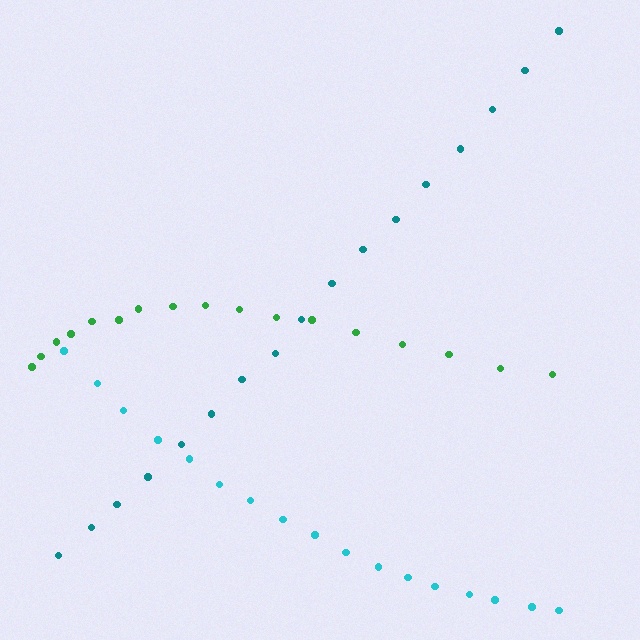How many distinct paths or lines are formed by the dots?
There are 3 distinct paths.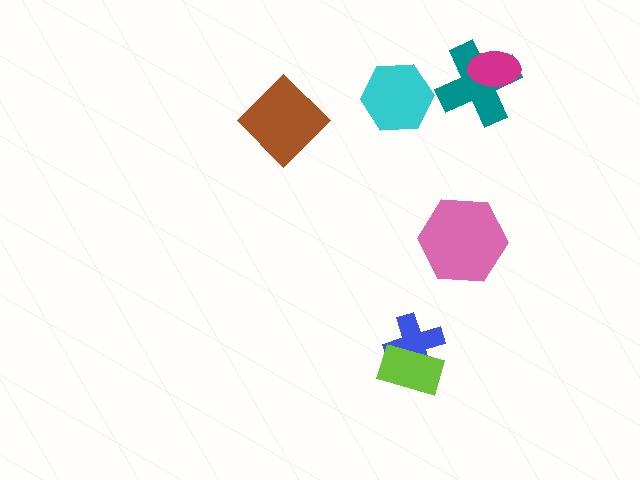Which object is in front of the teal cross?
The magenta ellipse is in front of the teal cross.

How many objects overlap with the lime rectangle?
1 object overlaps with the lime rectangle.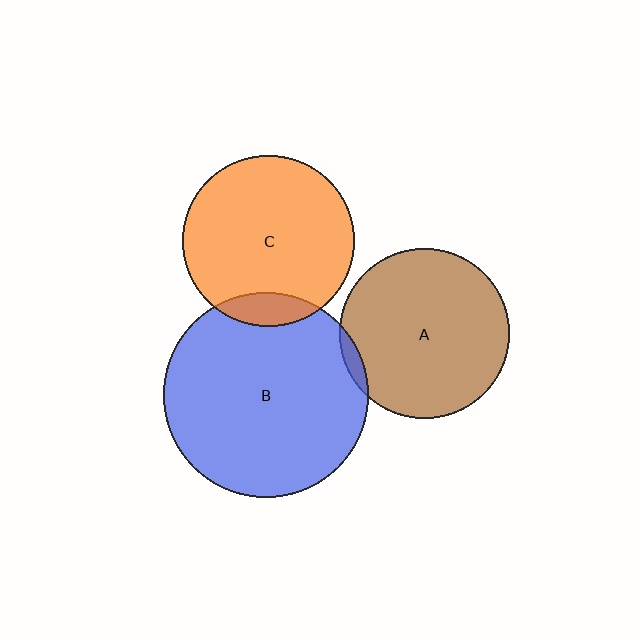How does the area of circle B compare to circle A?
Approximately 1.5 times.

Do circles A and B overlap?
Yes.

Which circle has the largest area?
Circle B (blue).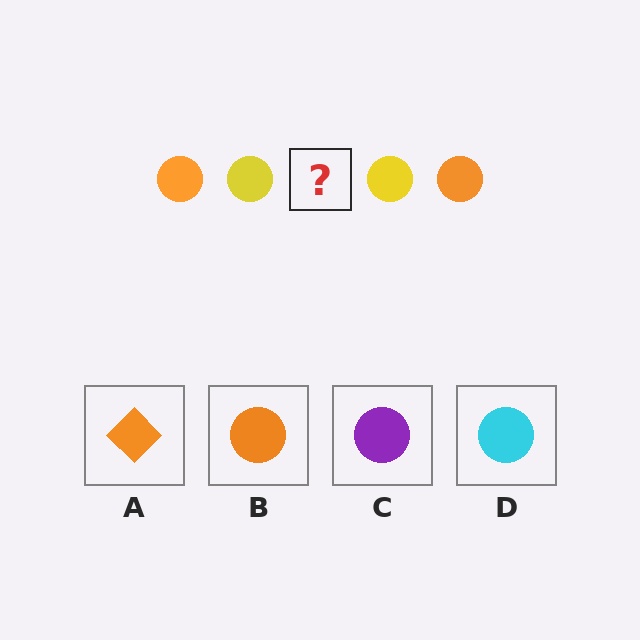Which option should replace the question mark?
Option B.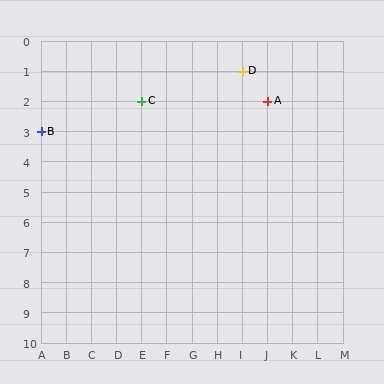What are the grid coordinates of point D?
Point D is at grid coordinates (I, 1).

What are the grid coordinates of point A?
Point A is at grid coordinates (J, 2).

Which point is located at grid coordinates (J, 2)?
Point A is at (J, 2).